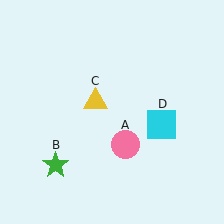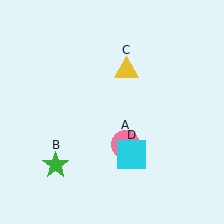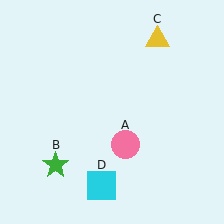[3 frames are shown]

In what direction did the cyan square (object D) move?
The cyan square (object D) moved down and to the left.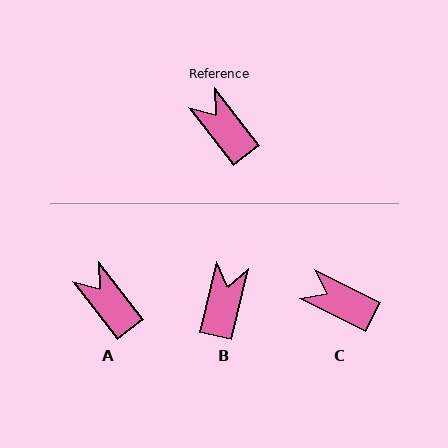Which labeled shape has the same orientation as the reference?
A.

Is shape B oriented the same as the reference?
No, it is off by about 50 degrees.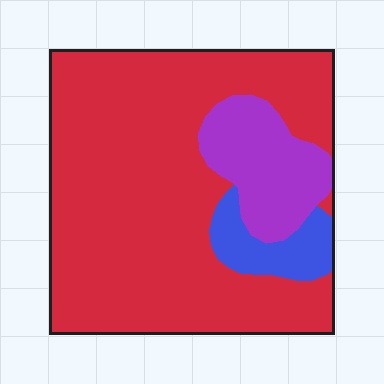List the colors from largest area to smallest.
From largest to smallest: red, purple, blue.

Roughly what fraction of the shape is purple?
Purple takes up less than a sixth of the shape.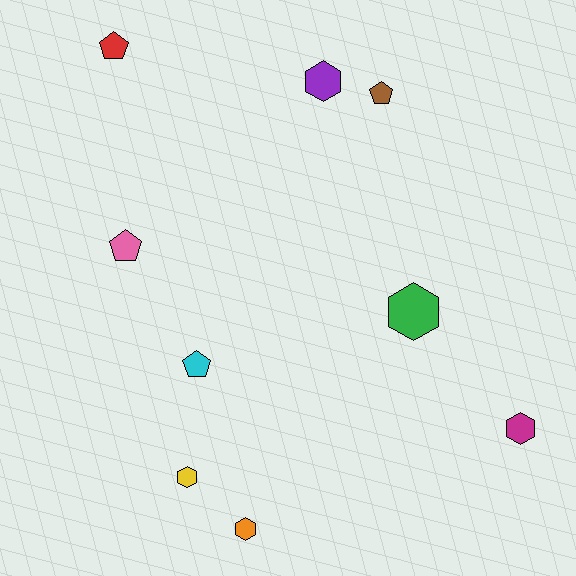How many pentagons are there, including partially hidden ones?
There are 4 pentagons.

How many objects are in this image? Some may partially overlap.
There are 9 objects.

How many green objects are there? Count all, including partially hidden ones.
There is 1 green object.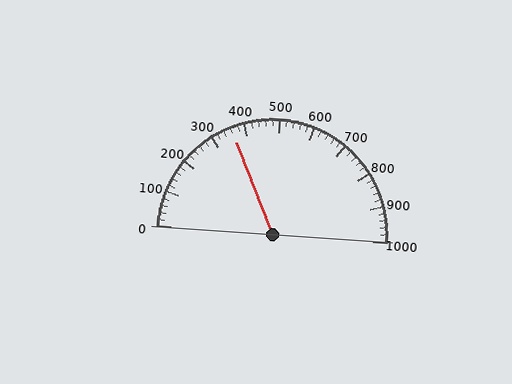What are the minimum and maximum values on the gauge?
The gauge ranges from 0 to 1000.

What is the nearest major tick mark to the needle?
The nearest major tick mark is 400.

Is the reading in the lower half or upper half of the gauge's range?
The reading is in the lower half of the range (0 to 1000).